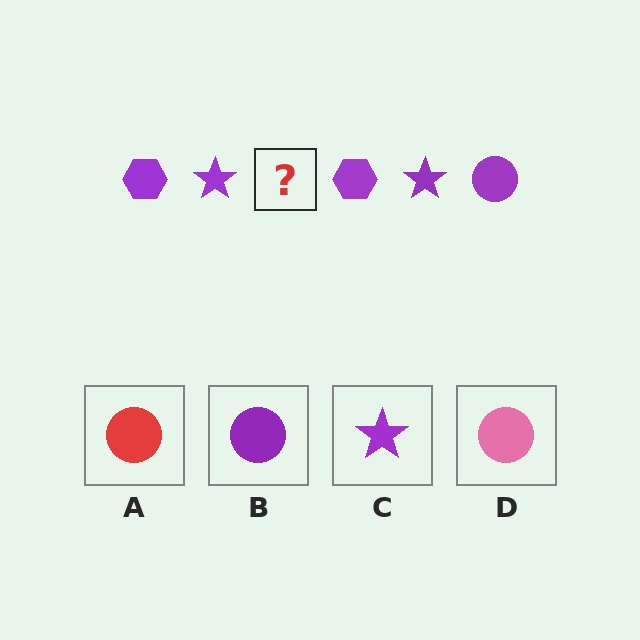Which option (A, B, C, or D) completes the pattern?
B.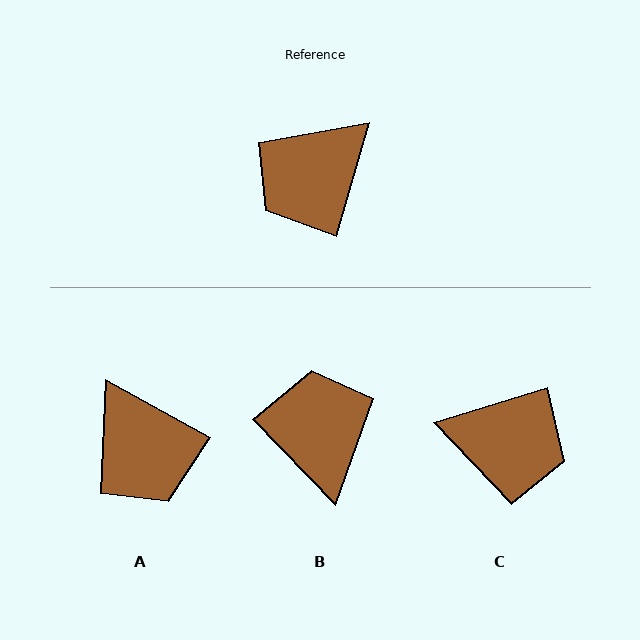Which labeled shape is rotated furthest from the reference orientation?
C, about 123 degrees away.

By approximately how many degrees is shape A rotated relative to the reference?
Approximately 77 degrees counter-clockwise.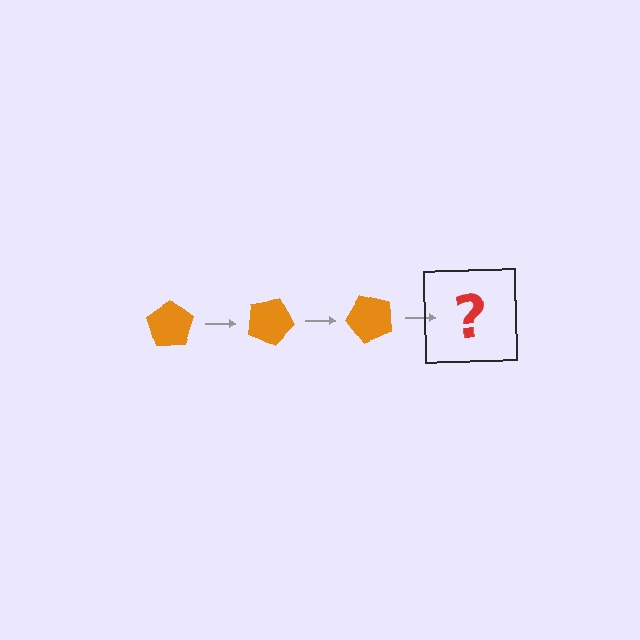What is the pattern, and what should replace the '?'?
The pattern is that the pentagon rotates 25 degrees each step. The '?' should be an orange pentagon rotated 75 degrees.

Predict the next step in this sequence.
The next step is an orange pentagon rotated 75 degrees.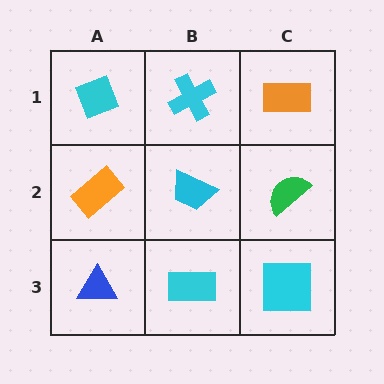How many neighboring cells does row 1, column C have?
2.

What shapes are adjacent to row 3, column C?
A green semicircle (row 2, column C), a cyan rectangle (row 3, column B).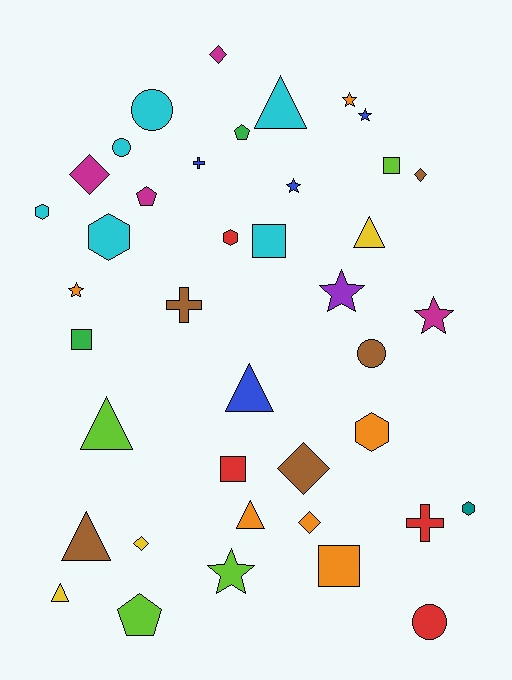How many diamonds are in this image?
There are 6 diamonds.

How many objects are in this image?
There are 40 objects.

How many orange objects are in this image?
There are 6 orange objects.